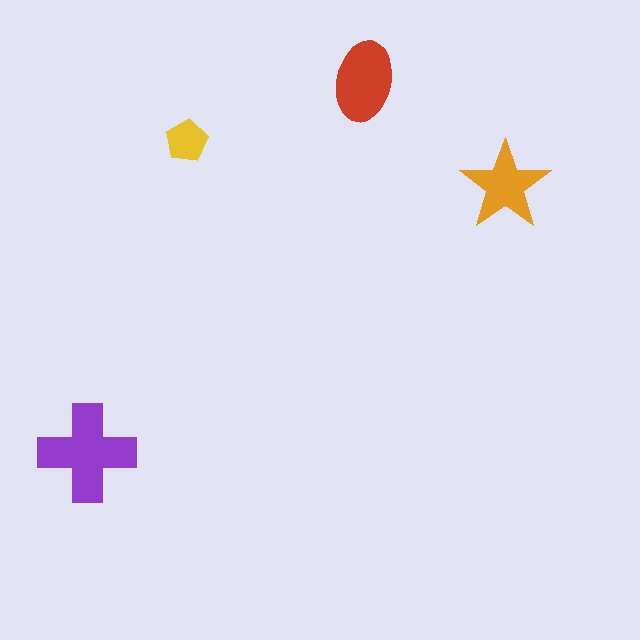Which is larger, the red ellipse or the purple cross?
The purple cross.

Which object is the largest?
The purple cross.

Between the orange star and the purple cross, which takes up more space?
The purple cross.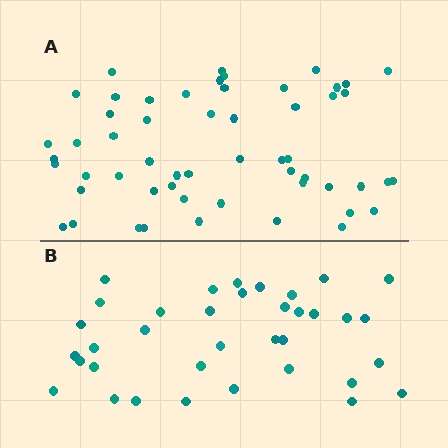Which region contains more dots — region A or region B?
Region A (the top region) has more dots.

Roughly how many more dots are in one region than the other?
Region A has approximately 20 more dots than region B.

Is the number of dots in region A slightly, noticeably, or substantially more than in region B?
Region A has substantially more. The ratio is roughly 1.5 to 1.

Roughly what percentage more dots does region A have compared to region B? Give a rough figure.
About 55% more.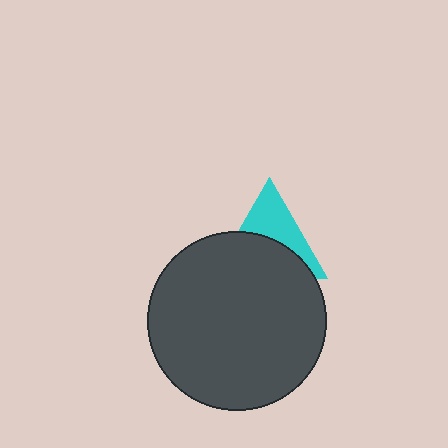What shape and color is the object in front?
The object in front is a dark gray circle.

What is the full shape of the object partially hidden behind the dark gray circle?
The partially hidden object is a cyan triangle.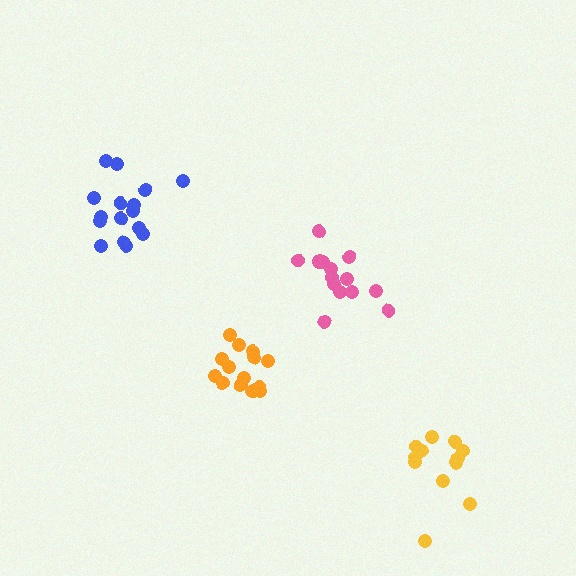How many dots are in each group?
Group 1: 15 dots, Group 2: 14 dots, Group 3: 12 dots, Group 4: 16 dots (57 total).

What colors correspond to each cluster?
The clusters are colored: pink, orange, yellow, blue.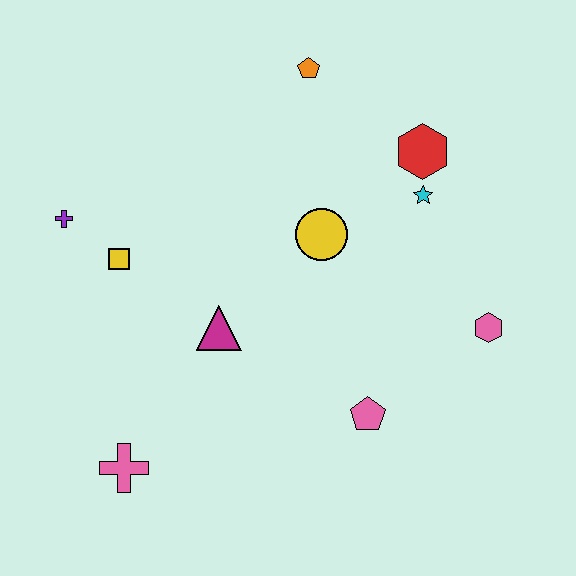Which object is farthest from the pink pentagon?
The purple cross is farthest from the pink pentagon.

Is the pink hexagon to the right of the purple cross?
Yes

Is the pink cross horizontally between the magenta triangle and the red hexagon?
No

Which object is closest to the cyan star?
The red hexagon is closest to the cyan star.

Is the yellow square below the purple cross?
Yes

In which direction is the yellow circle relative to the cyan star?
The yellow circle is to the left of the cyan star.